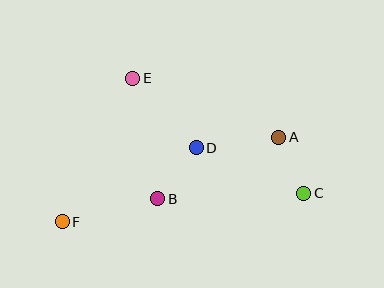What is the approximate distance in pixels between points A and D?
The distance between A and D is approximately 83 pixels.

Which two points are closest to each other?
Points A and C are closest to each other.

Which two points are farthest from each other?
Points C and F are farthest from each other.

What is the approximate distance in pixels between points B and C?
The distance between B and C is approximately 146 pixels.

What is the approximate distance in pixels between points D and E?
The distance between D and E is approximately 94 pixels.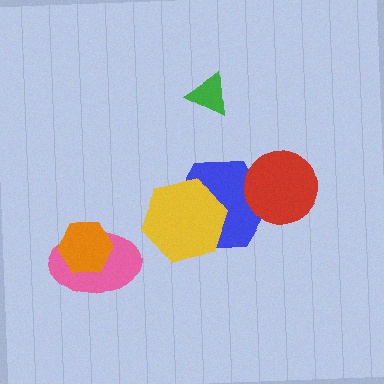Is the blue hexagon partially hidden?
Yes, it is partially covered by another shape.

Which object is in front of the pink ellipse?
The orange hexagon is in front of the pink ellipse.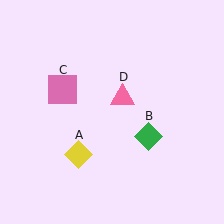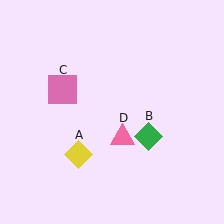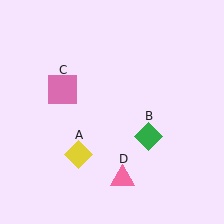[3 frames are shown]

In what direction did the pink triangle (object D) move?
The pink triangle (object D) moved down.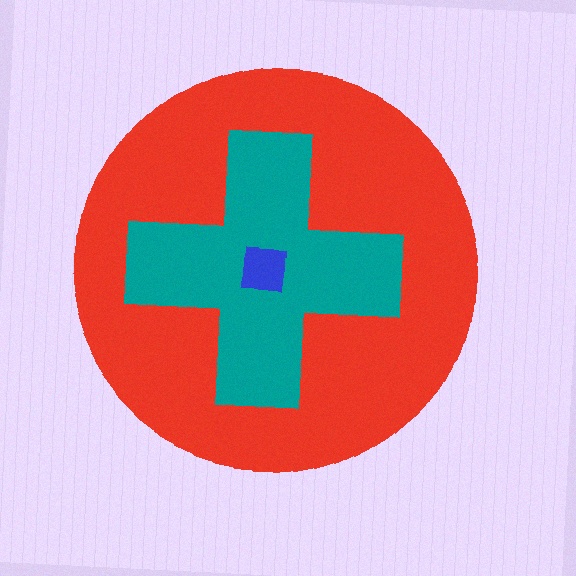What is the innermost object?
The blue square.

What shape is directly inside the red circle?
The teal cross.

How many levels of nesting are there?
3.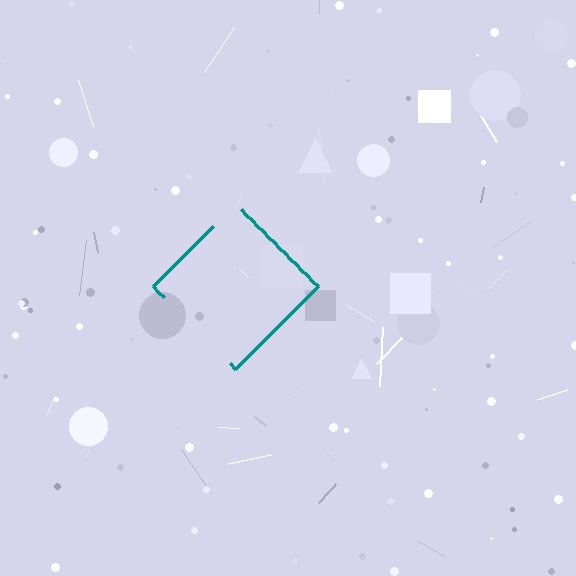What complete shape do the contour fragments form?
The contour fragments form a diamond.